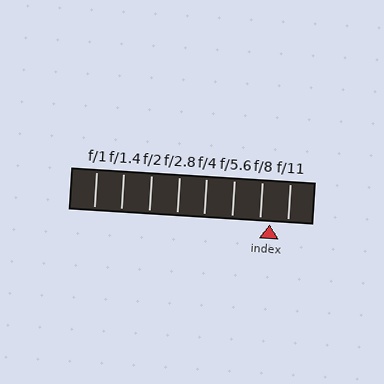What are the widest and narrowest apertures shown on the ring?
The widest aperture shown is f/1 and the narrowest is f/11.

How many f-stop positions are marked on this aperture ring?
There are 8 f-stop positions marked.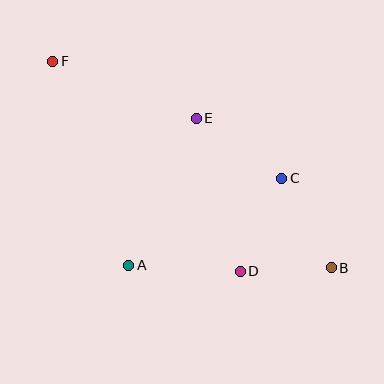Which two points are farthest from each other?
Points B and F are farthest from each other.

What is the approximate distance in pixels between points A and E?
The distance between A and E is approximately 162 pixels.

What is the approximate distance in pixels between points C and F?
The distance between C and F is approximately 257 pixels.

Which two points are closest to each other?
Points B and D are closest to each other.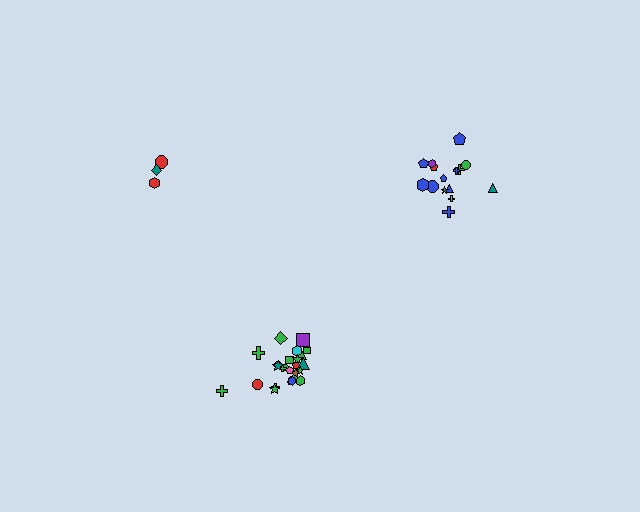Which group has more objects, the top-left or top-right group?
The top-right group.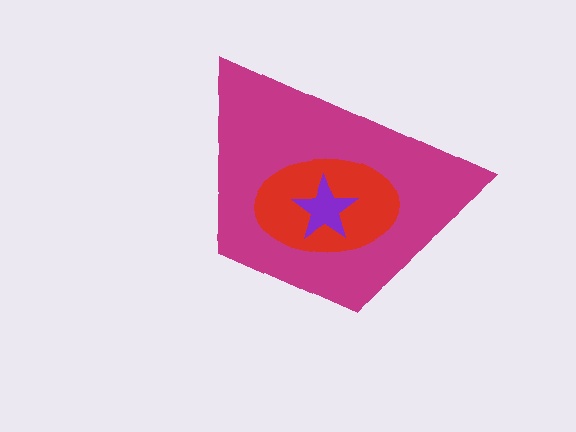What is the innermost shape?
The purple star.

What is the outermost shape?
The magenta trapezoid.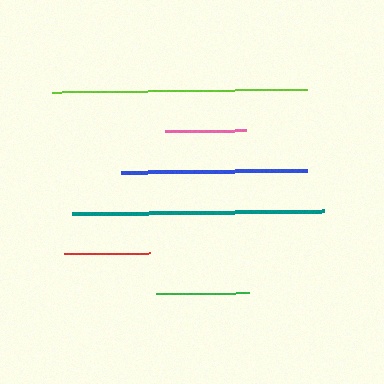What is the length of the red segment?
The red segment is approximately 86 pixels long.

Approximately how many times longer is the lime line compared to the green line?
The lime line is approximately 2.7 times the length of the green line.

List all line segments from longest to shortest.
From longest to shortest: lime, teal, blue, green, red, pink.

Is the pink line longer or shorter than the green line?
The green line is longer than the pink line.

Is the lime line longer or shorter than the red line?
The lime line is longer than the red line.